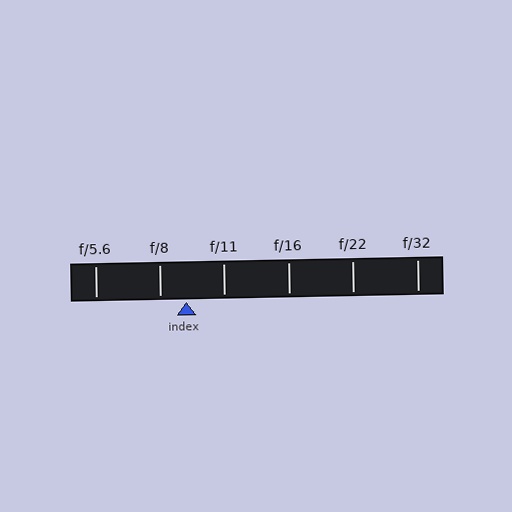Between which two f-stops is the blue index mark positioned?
The index mark is between f/8 and f/11.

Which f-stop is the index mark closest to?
The index mark is closest to f/8.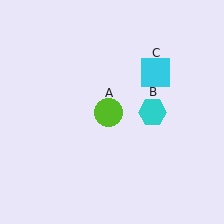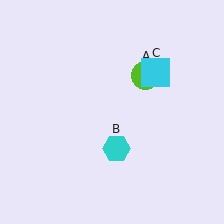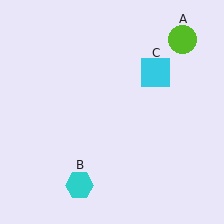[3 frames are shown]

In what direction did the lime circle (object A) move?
The lime circle (object A) moved up and to the right.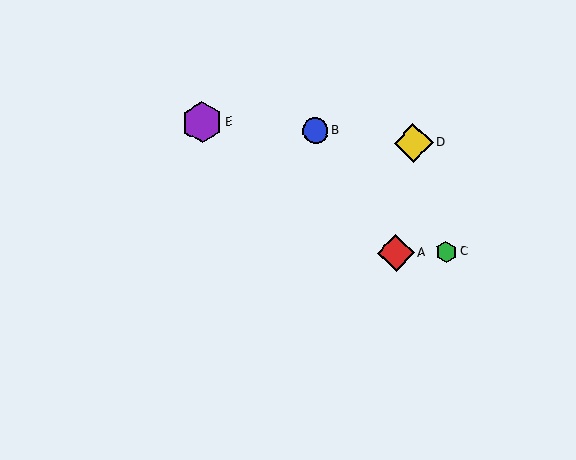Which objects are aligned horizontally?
Objects A, C are aligned horizontally.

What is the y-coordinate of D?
Object D is at y≈143.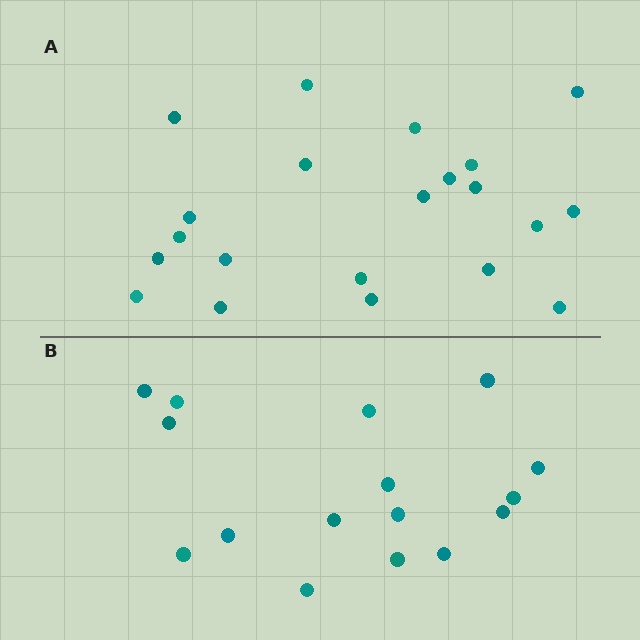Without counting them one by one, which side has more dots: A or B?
Region A (the top region) has more dots.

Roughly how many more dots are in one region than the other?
Region A has about 5 more dots than region B.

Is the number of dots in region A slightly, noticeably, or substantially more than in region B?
Region A has noticeably more, but not dramatically so. The ratio is roughly 1.3 to 1.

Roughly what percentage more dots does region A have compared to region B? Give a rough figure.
About 30% more.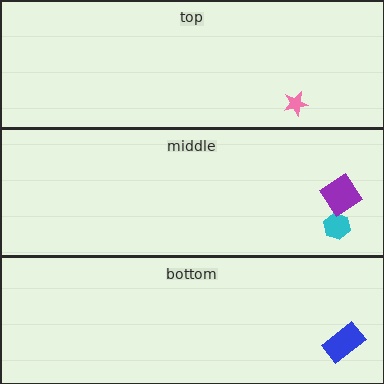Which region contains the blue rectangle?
The bottom region.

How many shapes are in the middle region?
2.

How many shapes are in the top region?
1.